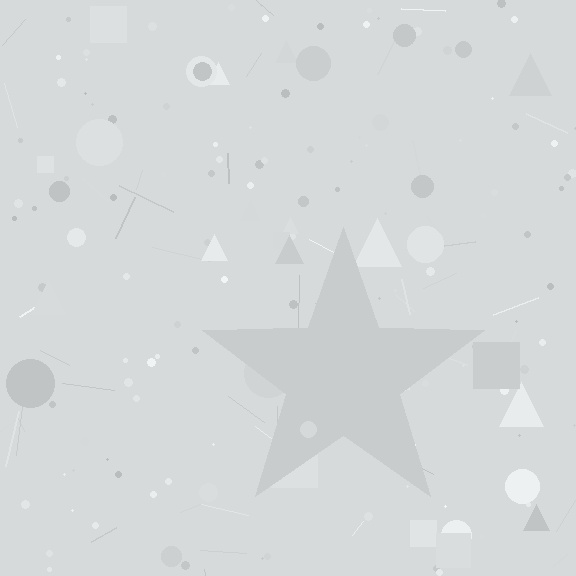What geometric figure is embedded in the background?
A star is embedded in the background.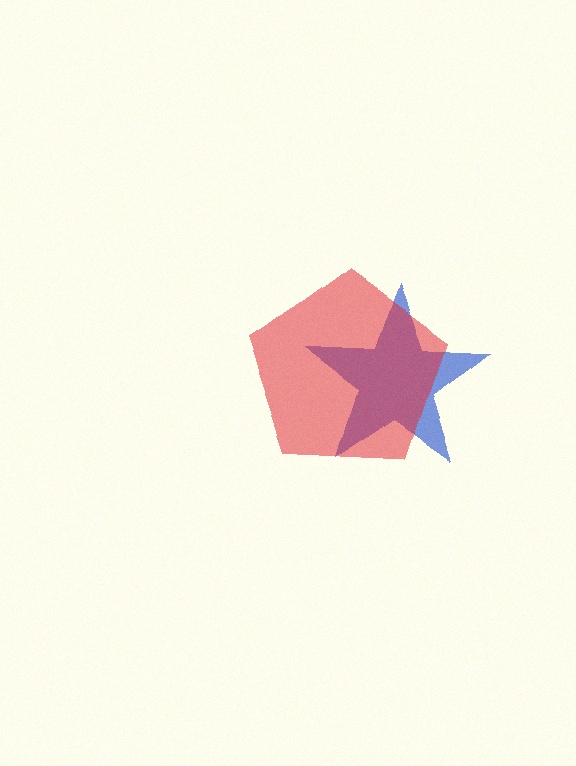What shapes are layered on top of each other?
The layered shapes are: a blue star, a red pentagon.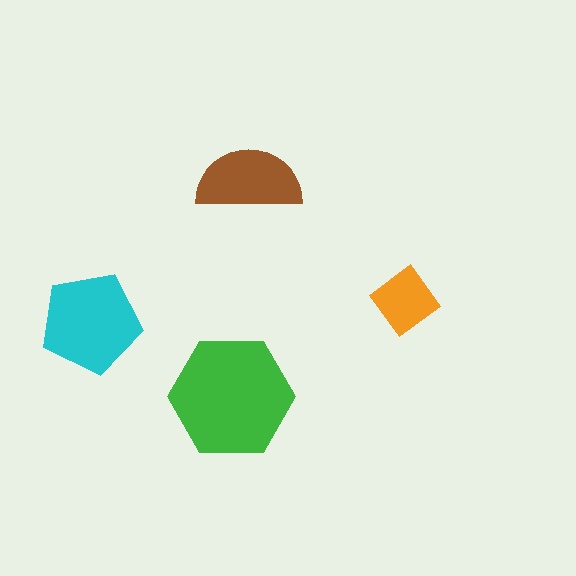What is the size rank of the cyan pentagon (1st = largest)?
2nd.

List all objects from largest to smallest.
The green hexagon, the cyan pentagon, the brown semicircle, the orange diamond.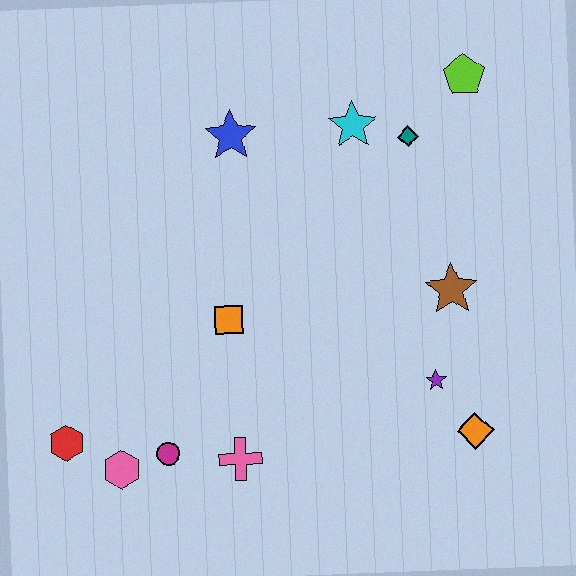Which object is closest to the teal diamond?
The cyan star is closest to the teal diamond.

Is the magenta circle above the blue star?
No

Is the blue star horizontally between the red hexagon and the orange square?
No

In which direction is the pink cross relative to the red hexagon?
The pink cross is to the right of the red hexagon.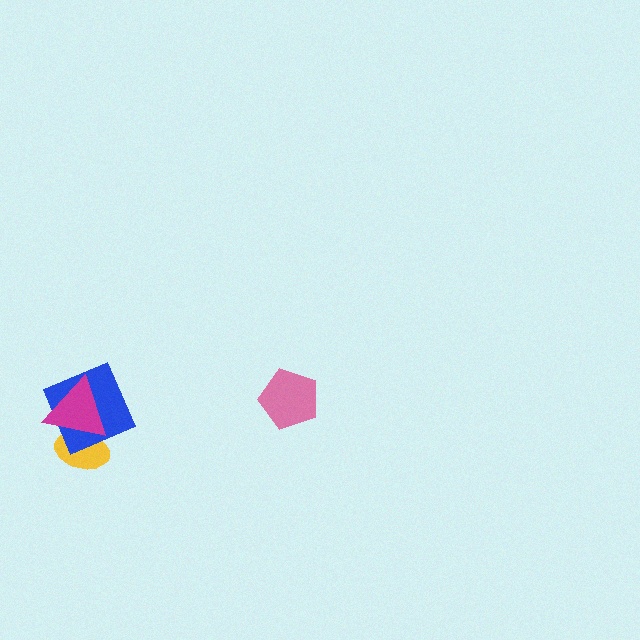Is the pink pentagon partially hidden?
No, no other shape covers it.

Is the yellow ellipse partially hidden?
Yes, it is partially covered by another shape.